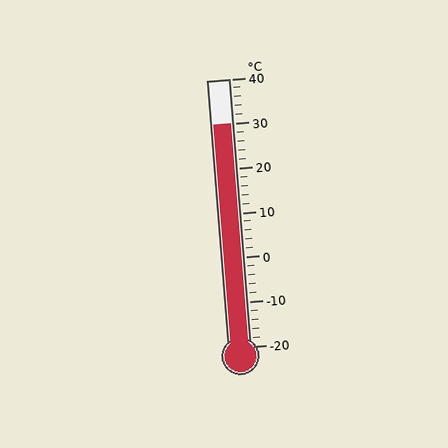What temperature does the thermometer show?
The thermometer shows approximately 30°C.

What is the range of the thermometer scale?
The thermometer scale ranges from -20°C to 40°C.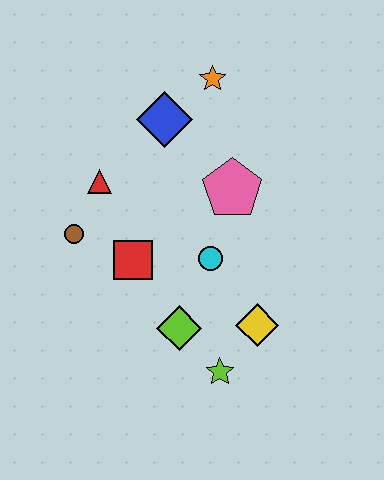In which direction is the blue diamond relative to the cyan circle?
The blue diamond is above the cyan circle.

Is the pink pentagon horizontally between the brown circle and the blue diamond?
No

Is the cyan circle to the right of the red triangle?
Yes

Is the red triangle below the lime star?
No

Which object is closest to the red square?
The brown circle is closest to the red square.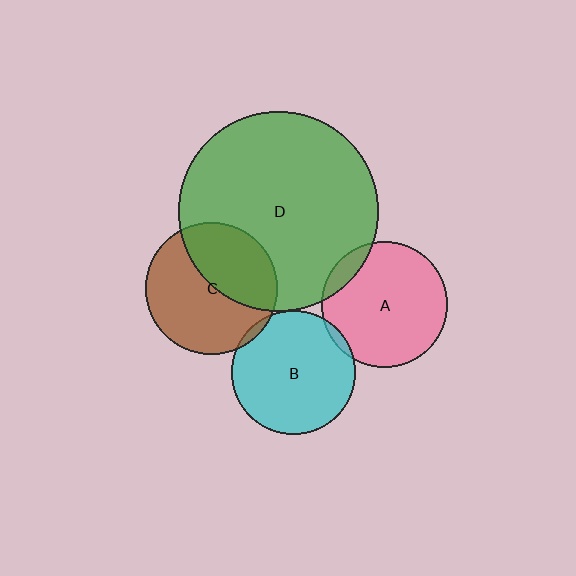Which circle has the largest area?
Circle D (green).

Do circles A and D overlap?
Yes.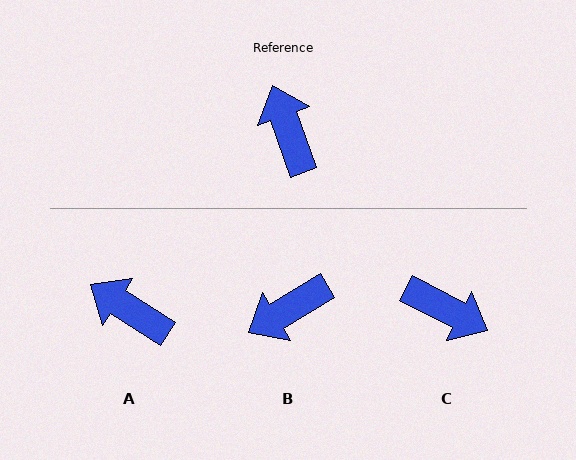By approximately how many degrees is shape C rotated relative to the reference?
Approximately 137 degrees clockwise.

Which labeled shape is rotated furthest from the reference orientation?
C, about 137 degrees away.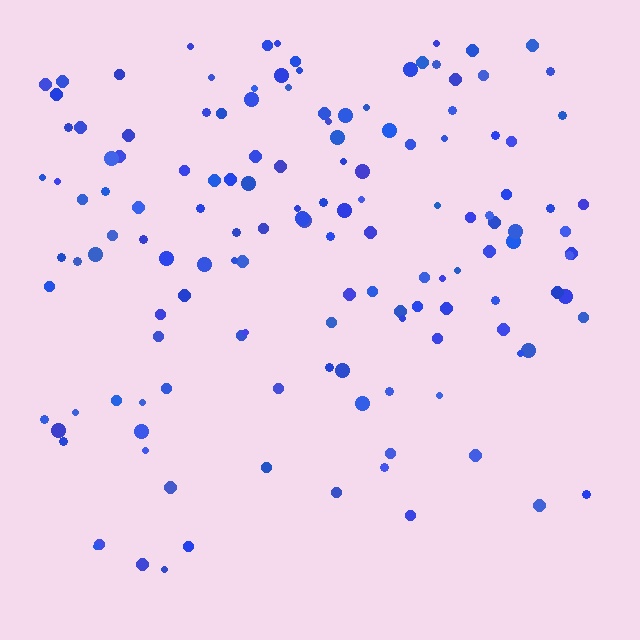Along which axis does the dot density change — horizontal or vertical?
Vertical.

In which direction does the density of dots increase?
From bottom to top, with the top side densest.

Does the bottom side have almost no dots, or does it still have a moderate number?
Still a moderate number, just noticeably fewer than the top.